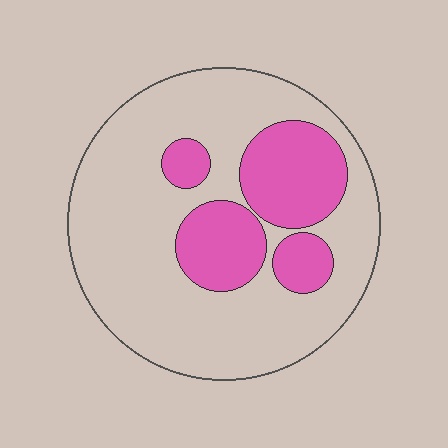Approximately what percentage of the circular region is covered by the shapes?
Approximately 25%.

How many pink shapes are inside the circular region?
4.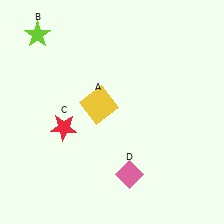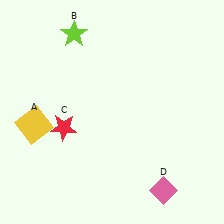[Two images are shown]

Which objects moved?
The objects that moved are: the yellow square (A), the lime star (B), the pink diamond (D).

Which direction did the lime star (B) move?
The lime star (B) moved right.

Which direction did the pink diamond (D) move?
The pink diamond (D) moved right.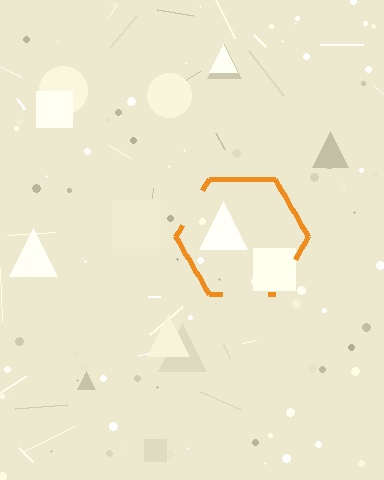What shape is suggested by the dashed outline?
The dashed outline suggests a hexagon.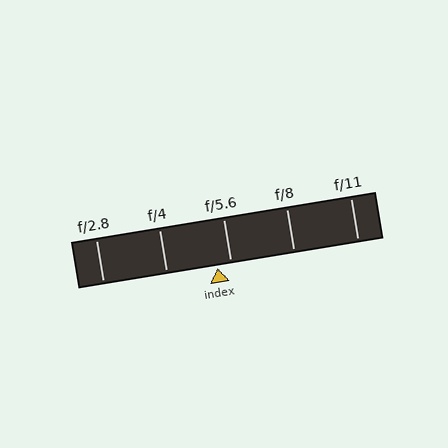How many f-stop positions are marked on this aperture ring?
There are 5 f-stop positions marked.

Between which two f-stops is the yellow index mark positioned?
The index mark is between f/4 and f/5.6.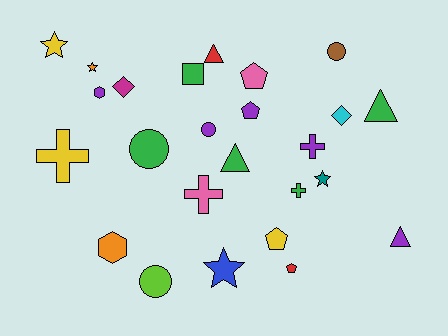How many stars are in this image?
There are 4 stars.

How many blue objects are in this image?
There is 1 blue object.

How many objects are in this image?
There are 25 objects.